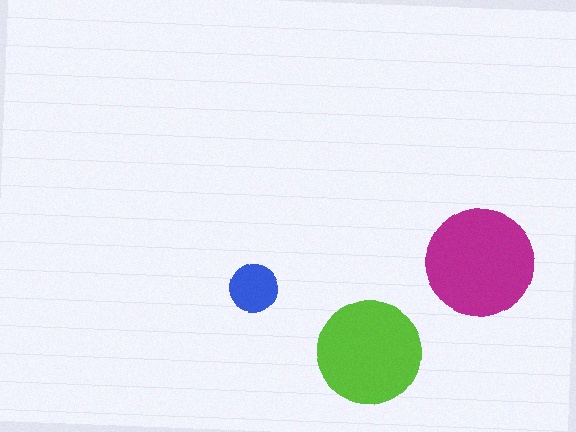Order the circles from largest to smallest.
the magenta one, the lime one, the blue one.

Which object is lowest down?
The lime circle is bottommost.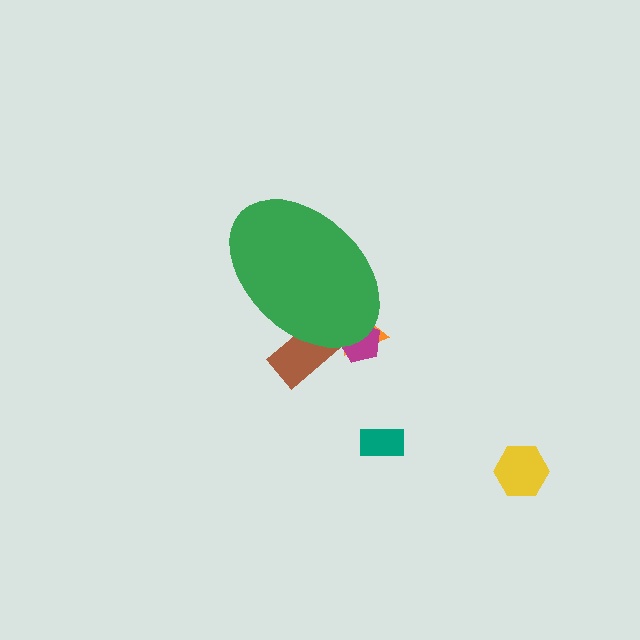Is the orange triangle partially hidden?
Yes, the orange triangle is partially hidden behind the green ellipse.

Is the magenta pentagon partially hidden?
Yes, the magenta pentagon is partially hidden behind the green ellipse.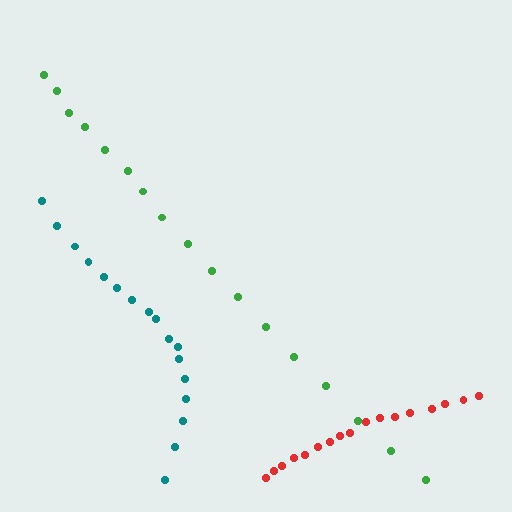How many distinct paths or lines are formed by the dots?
There are 3 distinct paths.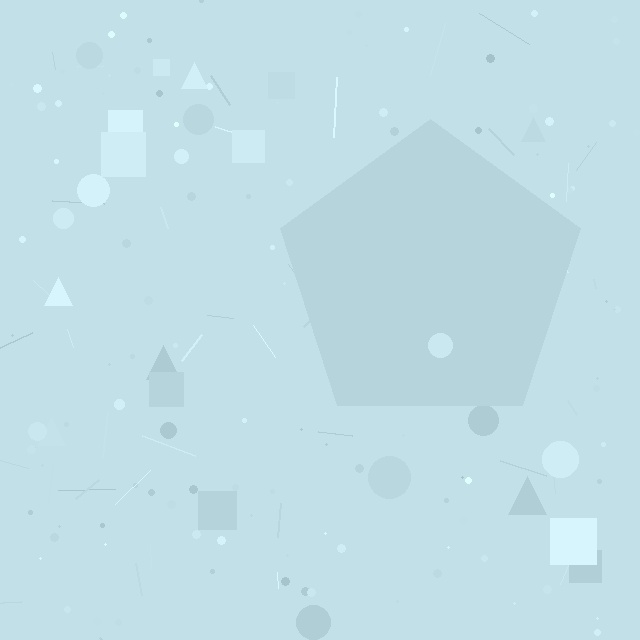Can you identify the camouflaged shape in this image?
The camouflaged shape is a pentagon.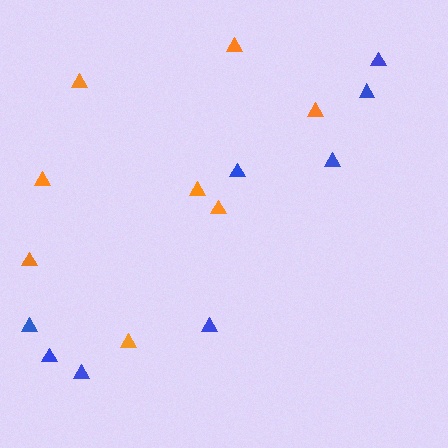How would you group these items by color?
There are 2 groups: one group of orange triangles (8) and one group of blue triangles (8).